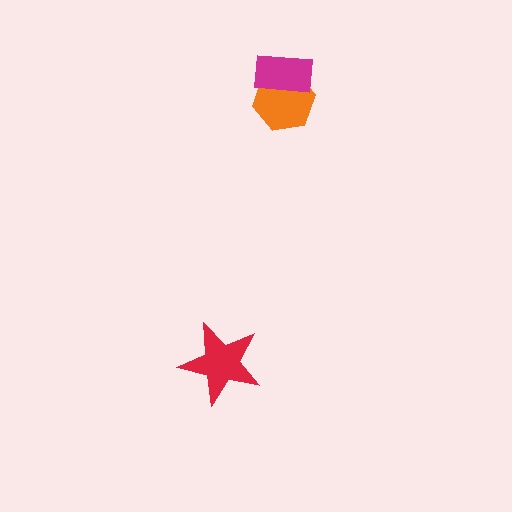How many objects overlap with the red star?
0 objects overlap with the red star.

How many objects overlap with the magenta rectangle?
1 object overlaps with the magenta rectangle.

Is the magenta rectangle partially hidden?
No, no other shape covers it.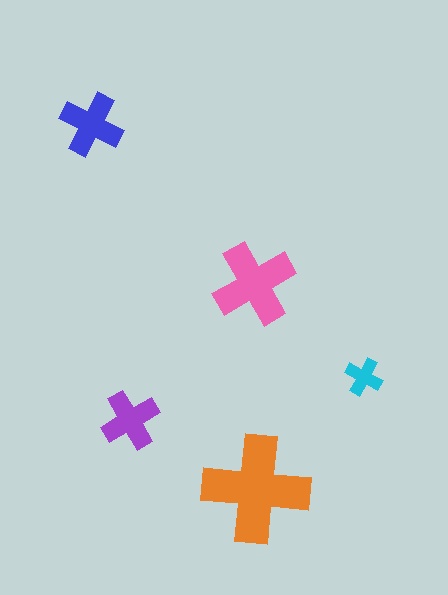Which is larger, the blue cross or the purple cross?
The blue one.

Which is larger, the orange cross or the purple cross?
The orange one.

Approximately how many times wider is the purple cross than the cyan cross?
About 1.5 times wider.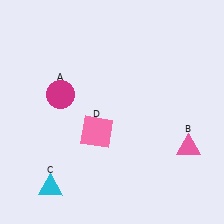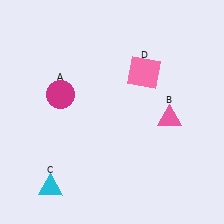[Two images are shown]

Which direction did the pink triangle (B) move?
The pink triangle (B) moved up.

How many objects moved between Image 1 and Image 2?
2 objects moved between the two images.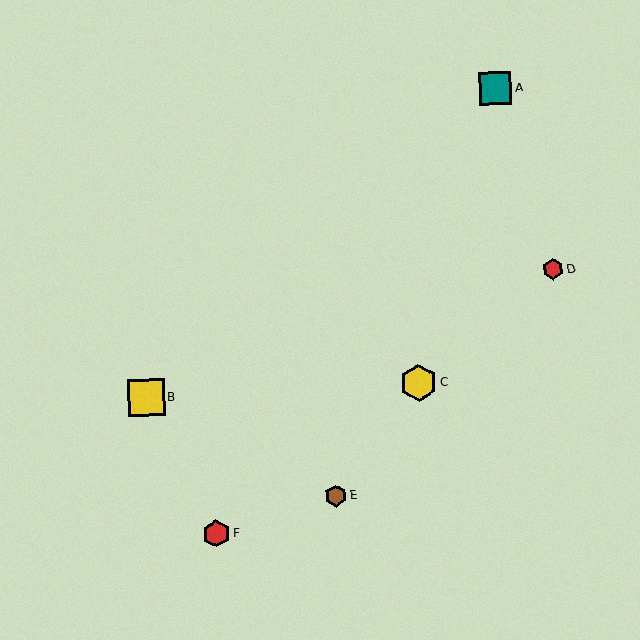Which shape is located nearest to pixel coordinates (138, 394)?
The yellow square (labeled B) at (146, 398) is nearest to that location.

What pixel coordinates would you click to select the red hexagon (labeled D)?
Click at (553, 269) to select the red hexagon D.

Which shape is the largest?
The yellow hexagon (labeled C) is the largest.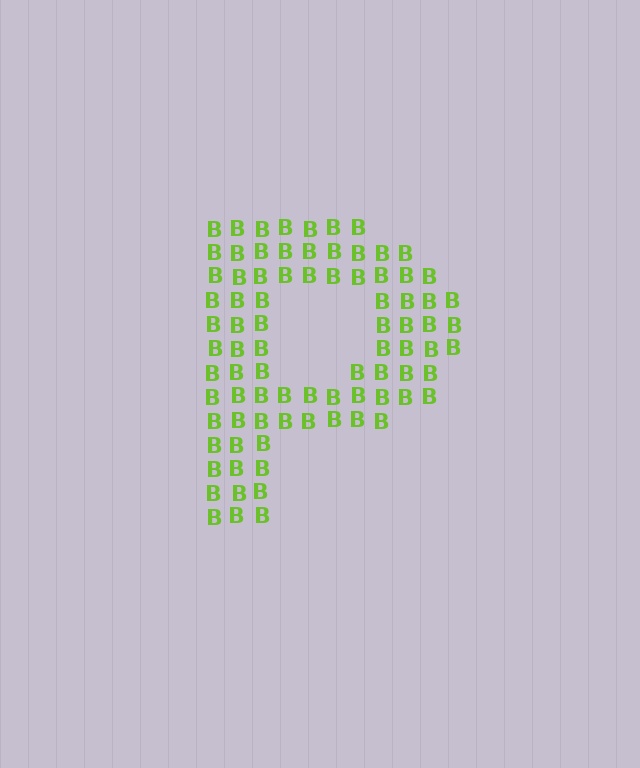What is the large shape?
The large shape is the letter P.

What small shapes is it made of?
It is made of small letter B's.